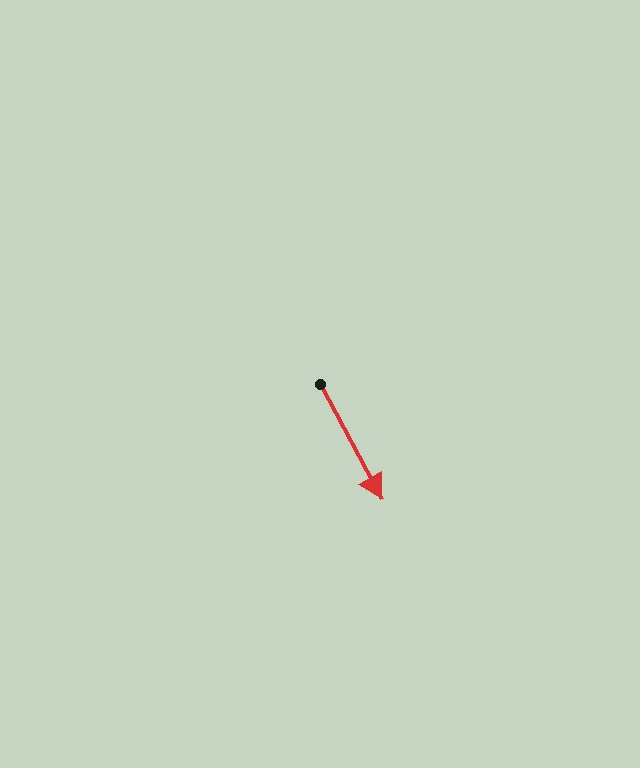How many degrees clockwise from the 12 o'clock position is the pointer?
Approximately 152 degrees.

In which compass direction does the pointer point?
Southeast.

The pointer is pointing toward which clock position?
Roughly 5 o'clock.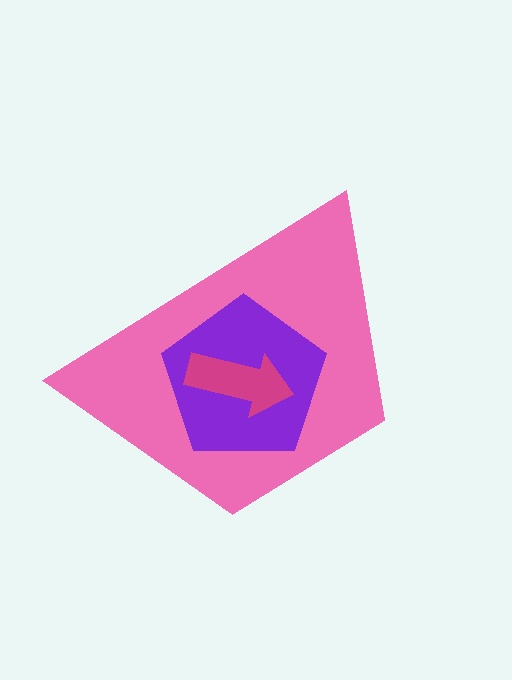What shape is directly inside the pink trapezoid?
The purple pentagon.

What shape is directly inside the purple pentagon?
The magenta arrow.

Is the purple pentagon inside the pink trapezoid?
Yes.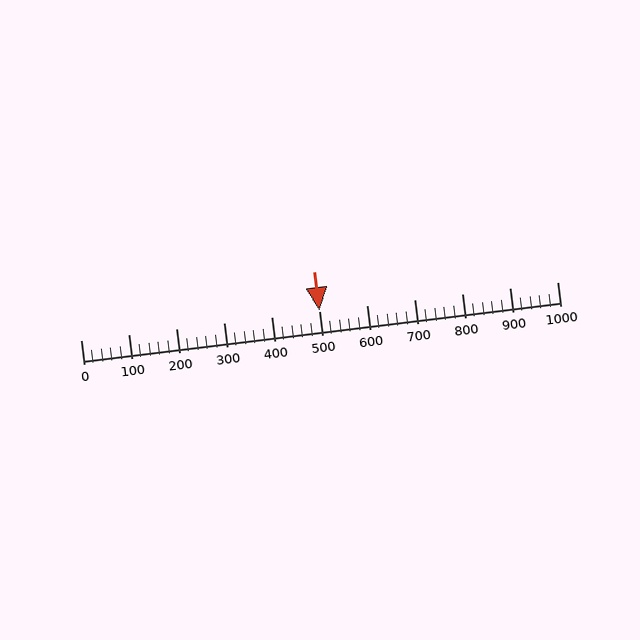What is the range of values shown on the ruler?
The ruler shows values from 0 to 1000.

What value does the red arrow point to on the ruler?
The red arrow points to approximately 500.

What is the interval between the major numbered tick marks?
The major tick marks are spaced 100 units apart.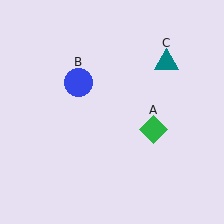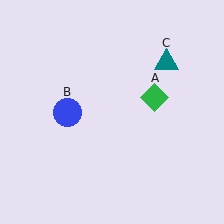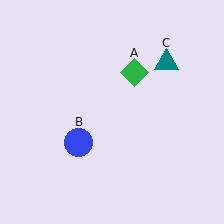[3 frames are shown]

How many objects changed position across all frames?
2 objects changed position: green diamond (object A), blue circle (object B).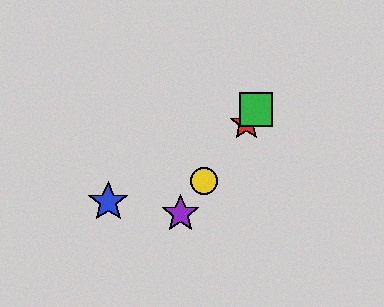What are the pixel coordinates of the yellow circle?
The yellow circle is at (204, 181).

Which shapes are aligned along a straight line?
The red star, the green square, the yellow circle, the purple star are aligned along a straight line.